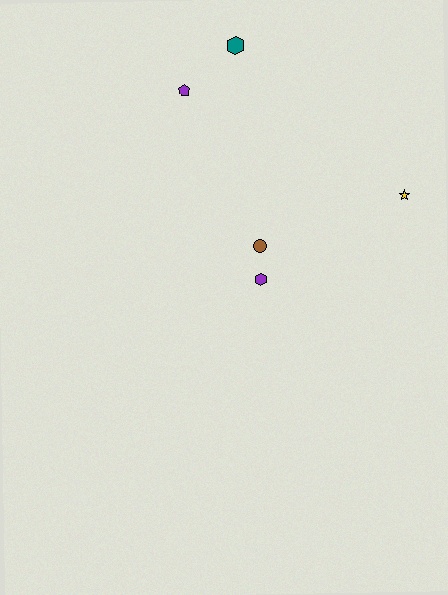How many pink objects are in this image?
There are no pink objects.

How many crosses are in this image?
There are no crosses.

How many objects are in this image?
There are 5 objects.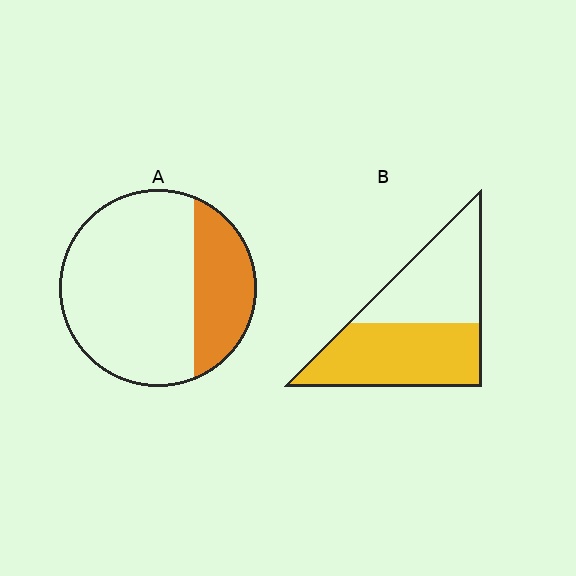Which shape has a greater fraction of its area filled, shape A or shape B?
Shape B.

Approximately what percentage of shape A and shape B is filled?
A is approximately 25% and B is approximately 55%.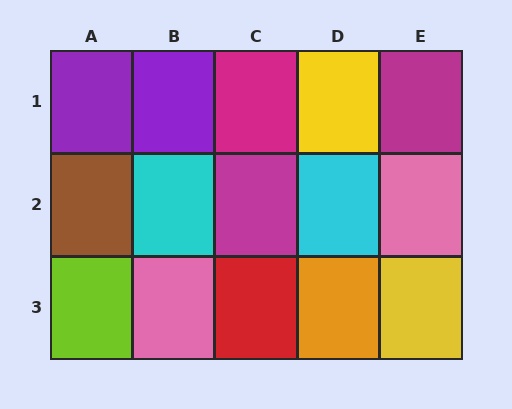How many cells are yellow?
2 cells are yellow.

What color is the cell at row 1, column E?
Magenta.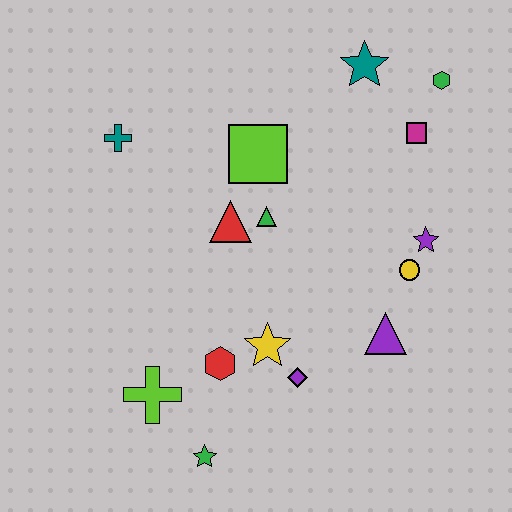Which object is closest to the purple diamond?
The yellow star is closest to the purple diamond.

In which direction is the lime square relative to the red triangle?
The lime square is above the red triangle.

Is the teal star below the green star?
No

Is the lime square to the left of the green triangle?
Yes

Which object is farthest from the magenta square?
The green star is farthest from the magenta square.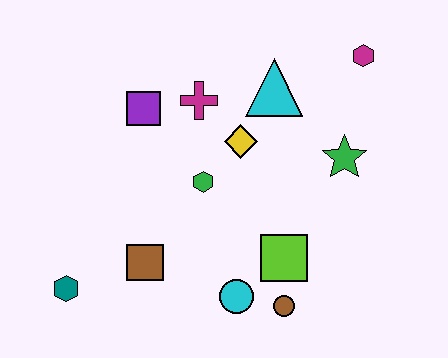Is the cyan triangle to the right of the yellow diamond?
Yes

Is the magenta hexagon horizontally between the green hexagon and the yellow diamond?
No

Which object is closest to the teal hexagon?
The brown square is closest to the teal hexagon.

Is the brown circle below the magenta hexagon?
Yes